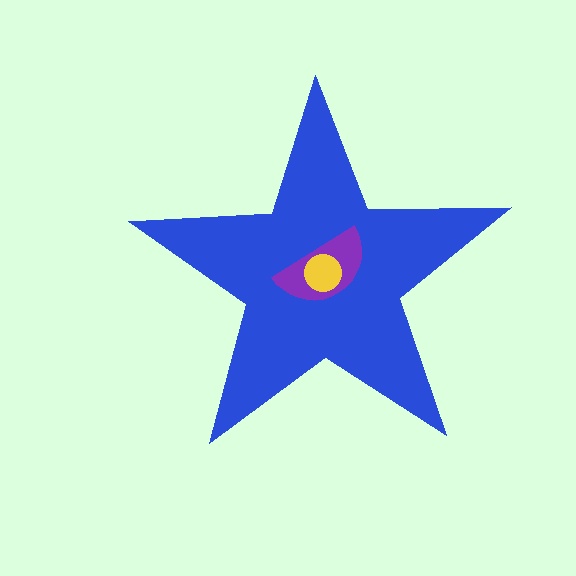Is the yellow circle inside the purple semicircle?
Yes.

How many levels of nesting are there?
3.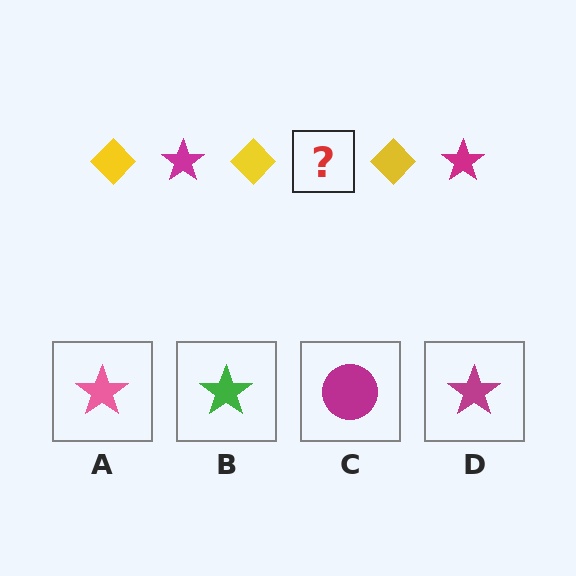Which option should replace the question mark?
Option D.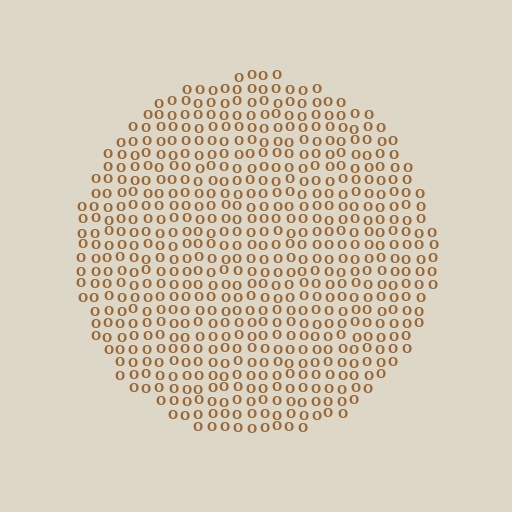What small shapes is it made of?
It is made of small letter O's.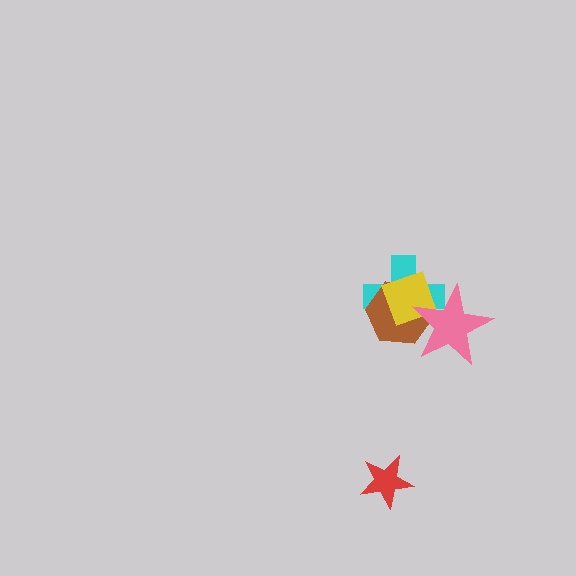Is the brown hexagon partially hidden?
Yes, it is partially covered by another shape.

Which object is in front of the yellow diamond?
The pink star is in front of the yellow diamond.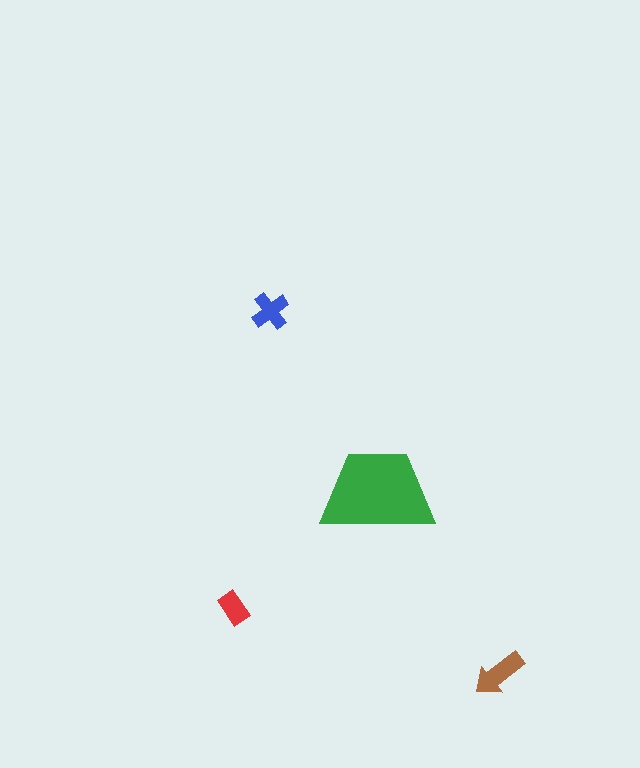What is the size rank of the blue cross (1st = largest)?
3rd.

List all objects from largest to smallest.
The green trapezoid, the brown arrow, the blue cross, the red rectangle.